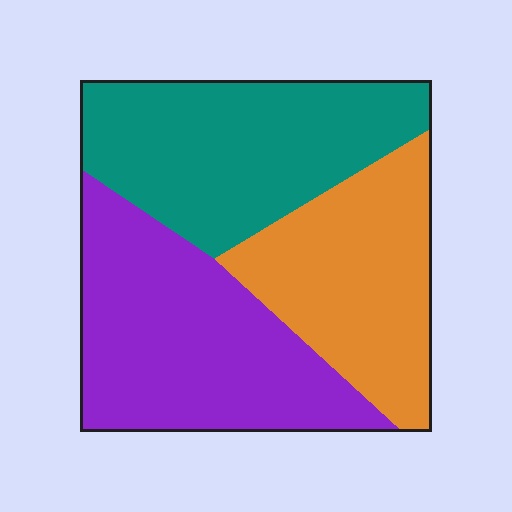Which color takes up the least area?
Orange, at roughly 30%.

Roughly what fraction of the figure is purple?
Purple takes up between a third and a half of the figure.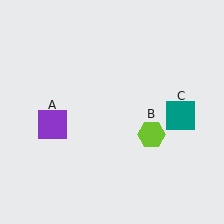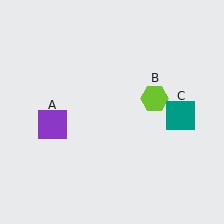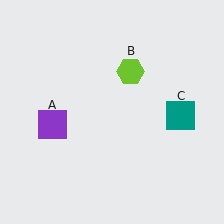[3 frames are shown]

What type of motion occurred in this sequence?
The lime hexagon (object B) rotated counterclockwise around the center of the scene.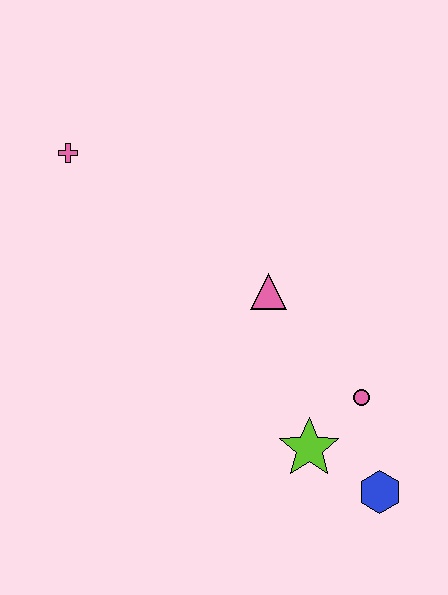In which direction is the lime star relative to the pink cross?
The lime star is below the pink cross.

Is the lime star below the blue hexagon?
No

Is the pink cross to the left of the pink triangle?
Yes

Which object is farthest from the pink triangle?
The pink cross is farthest from the pink triangle.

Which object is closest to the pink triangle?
The pink circle is closest to the pink triangle.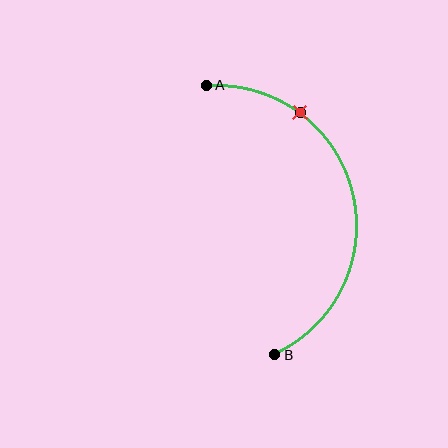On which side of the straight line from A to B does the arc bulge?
The arc bulges to the right of the straight line connecting A and B.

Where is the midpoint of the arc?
The arc midpoint is the point on the curve farthest from the straight line joining A and B. It sits to the right of that line.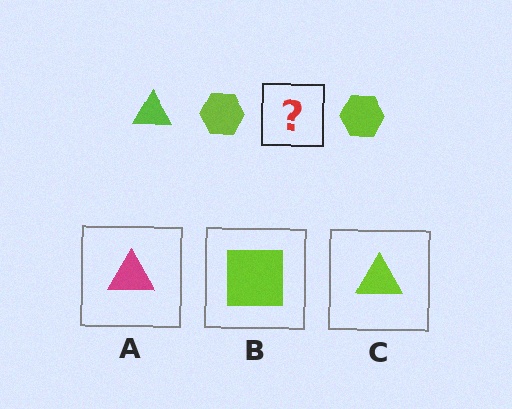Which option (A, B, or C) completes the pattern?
C.